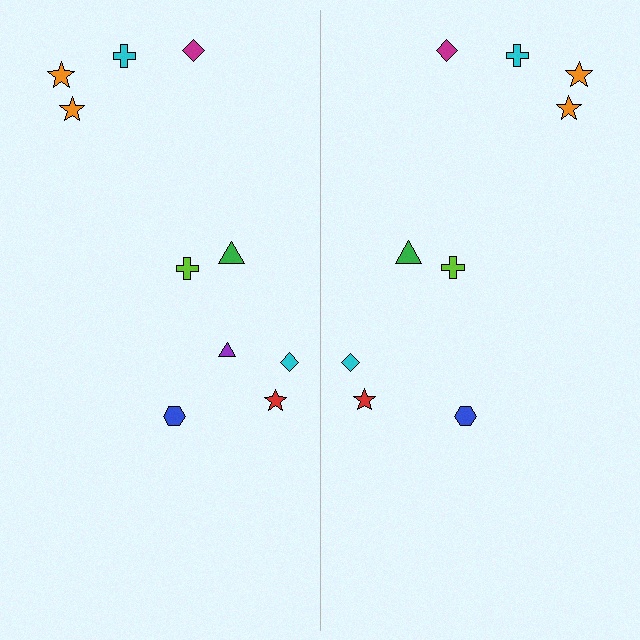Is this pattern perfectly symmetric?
No, the pattern is not perfectly symmetric. A purple triangle is missing from the right side.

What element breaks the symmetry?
A purple triangle is missing from the right side.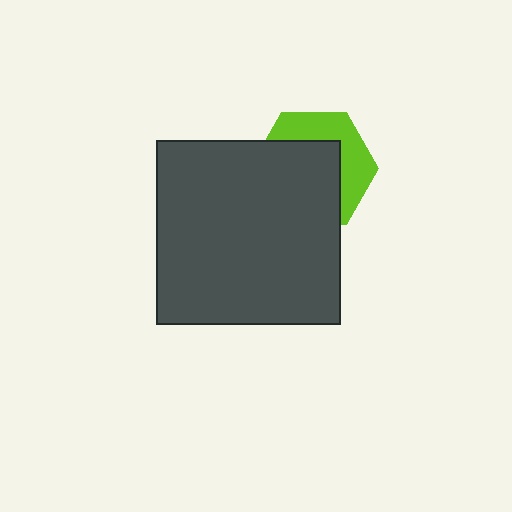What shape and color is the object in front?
The object in front is a dark gray square.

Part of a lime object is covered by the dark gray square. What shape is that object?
It is a hexagon.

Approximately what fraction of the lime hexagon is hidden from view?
Roughly 61% of the lime hexagon is hidden behind the dark gray square.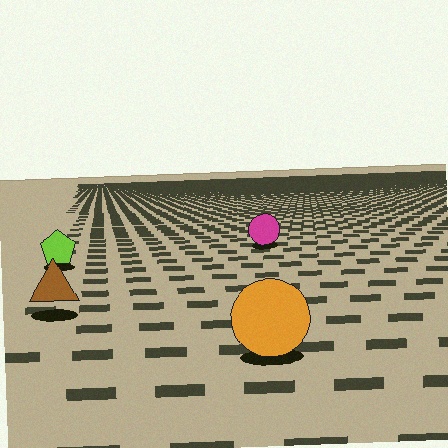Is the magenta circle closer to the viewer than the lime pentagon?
No. The lime pentagon is closer — you can tell from the texture gradient: the ground texture is coarser near it.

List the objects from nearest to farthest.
From nearest to farthest: the orange circle, the brown triangle, the lime pentagon, the magenta circle.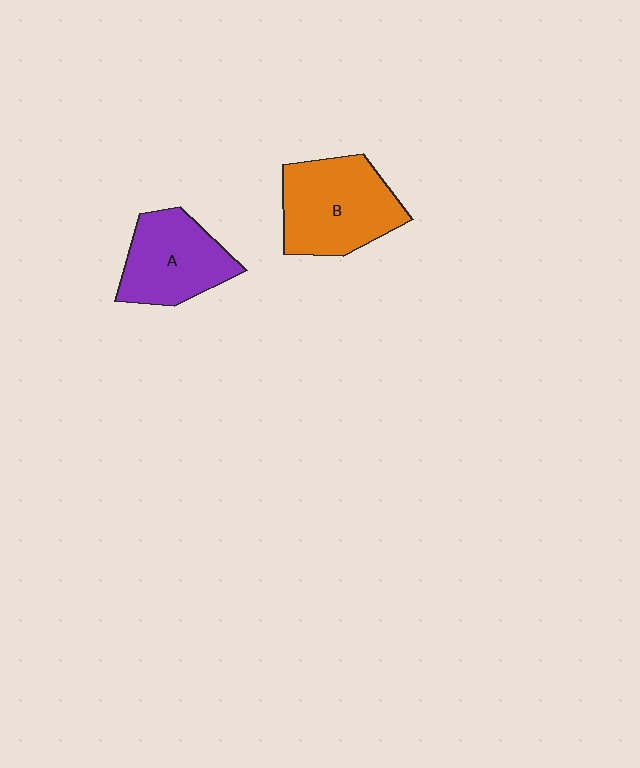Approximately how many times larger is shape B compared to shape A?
Approximately 1.2 times.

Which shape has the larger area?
Shape B (orange).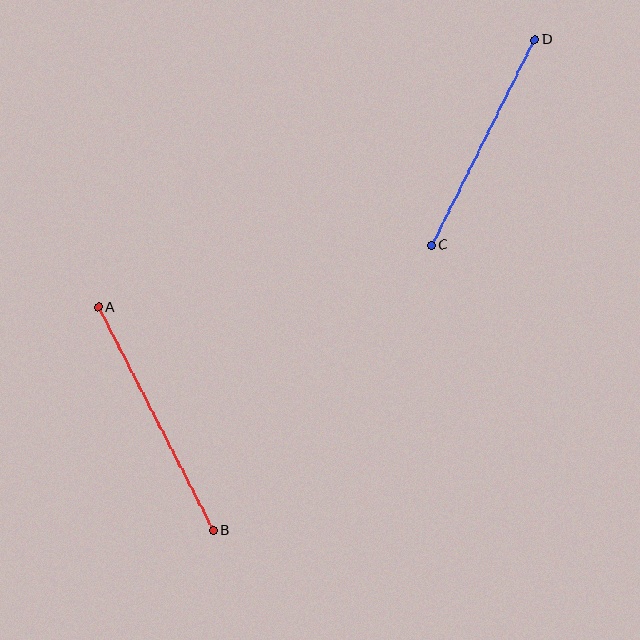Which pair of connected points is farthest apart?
Points A and B are farthest apart.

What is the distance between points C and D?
The distance is approximately 230 pixels.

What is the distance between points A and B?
The distance is approximately 251 pixels.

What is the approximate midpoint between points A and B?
The midpoint is at approximately (156, 419) pixels.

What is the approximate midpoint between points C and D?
The midpoint is at approximately (483, 142) pixels.